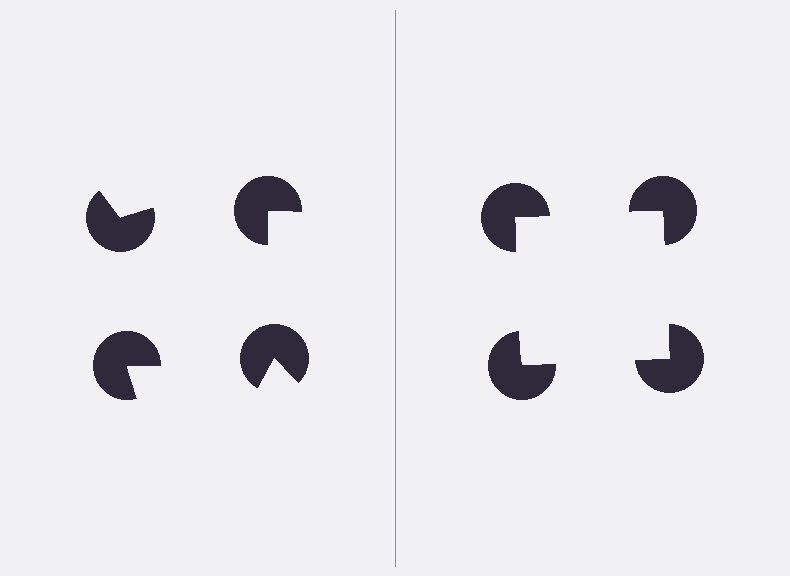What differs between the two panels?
The pac-man discs are positioned identically on both sides; only the wedge orientations differ. On the right they align to a square; on the left they are misaligned.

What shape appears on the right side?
An illusory square.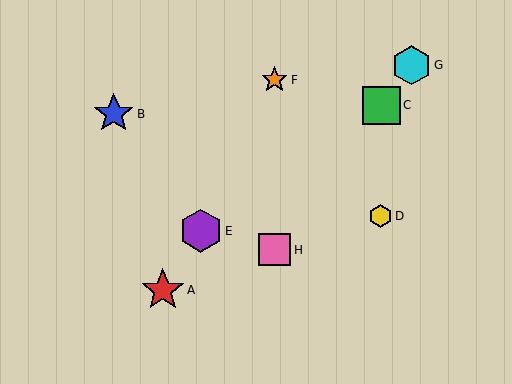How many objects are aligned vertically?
2 objects (F, H) are aligned vertically.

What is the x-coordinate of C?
Object C is at x≈382.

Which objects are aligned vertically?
Objects F, H are aligned vertically.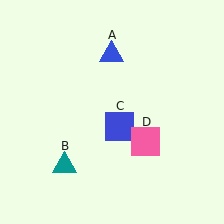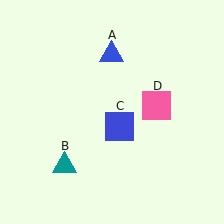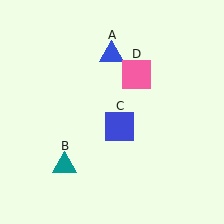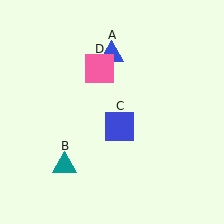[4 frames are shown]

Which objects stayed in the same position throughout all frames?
Blue triangle (object A) and teal triangle (object B) and blue square (object C) remained stationary.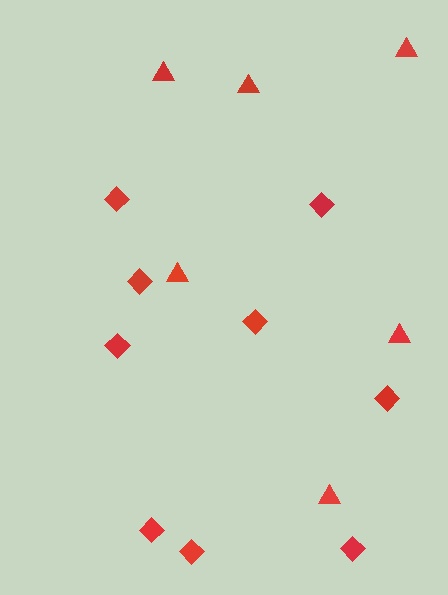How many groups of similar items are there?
There are 2 groups: one group of triangles (6) and one group of diamonds (9).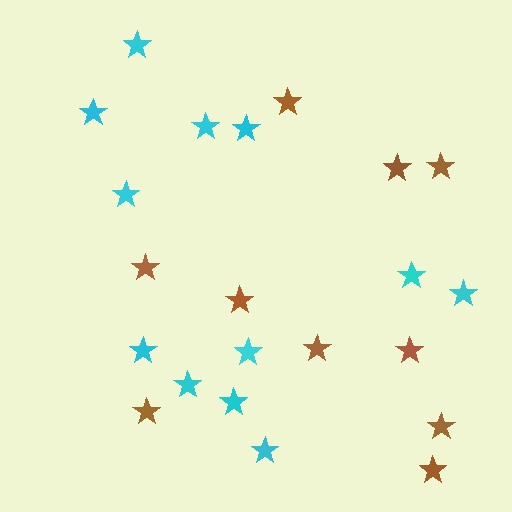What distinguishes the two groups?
There are 2 groups: one group of brown stars (10) and one group of cyan stars (12).